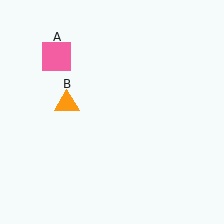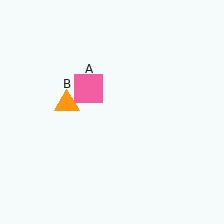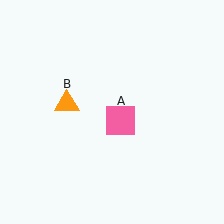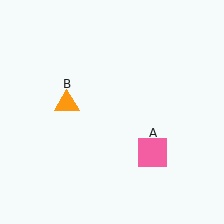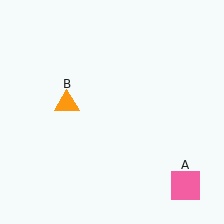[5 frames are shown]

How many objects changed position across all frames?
1 object changed position: pink square (object A).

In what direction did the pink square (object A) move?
The pink square (object A) moved down and to the right.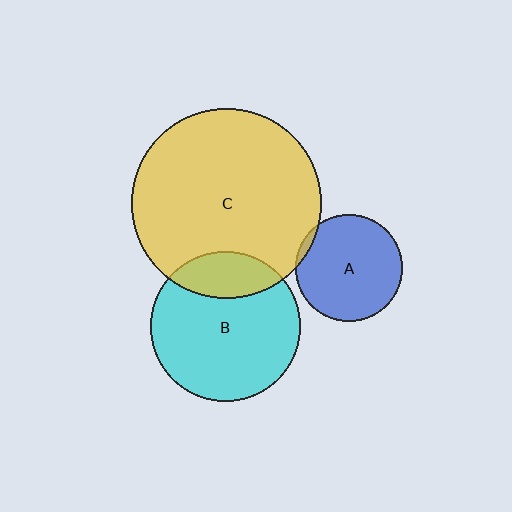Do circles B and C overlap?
Yes.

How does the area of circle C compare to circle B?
Approximately 1.6 times.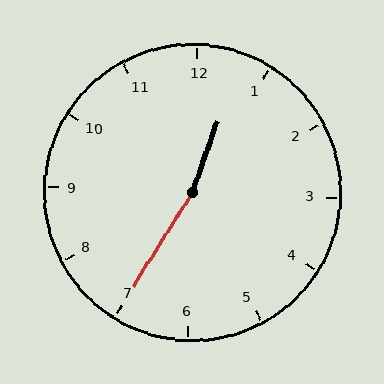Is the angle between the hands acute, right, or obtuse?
It is obtuse.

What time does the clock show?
12:35.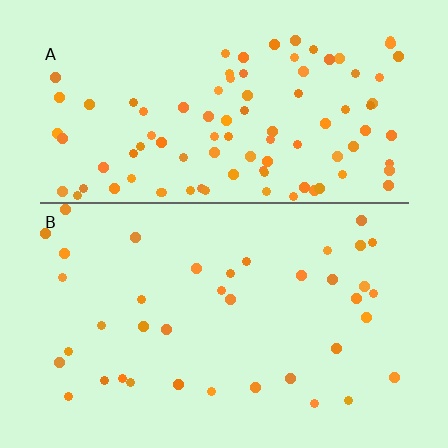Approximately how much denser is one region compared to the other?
Approximately 2.5× — region A over region B.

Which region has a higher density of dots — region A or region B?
A (the top).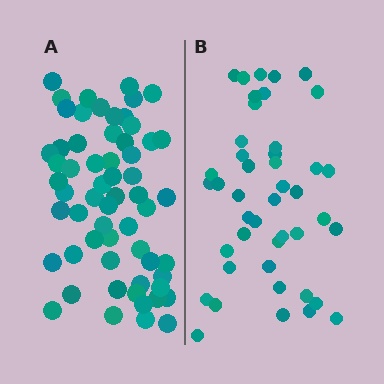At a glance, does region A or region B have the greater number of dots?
Region A (the left region) has more dots.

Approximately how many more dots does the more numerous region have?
Region A has approximately 15 more dots than region B.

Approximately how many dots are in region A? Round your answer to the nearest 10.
About 60 dots.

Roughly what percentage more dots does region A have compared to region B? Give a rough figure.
About 35% more.